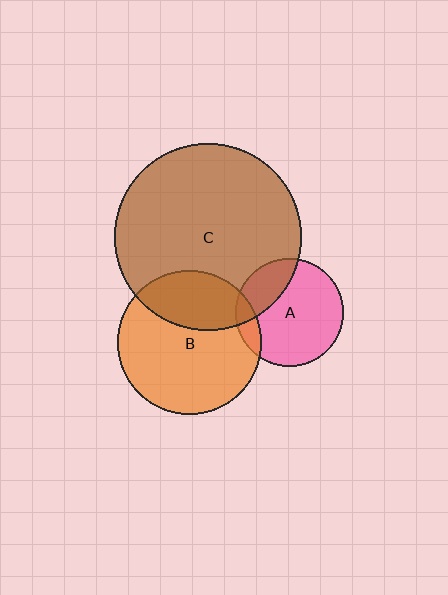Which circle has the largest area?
Circle C (brown).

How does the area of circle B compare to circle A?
Approximately 1.8 times.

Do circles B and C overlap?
Yes.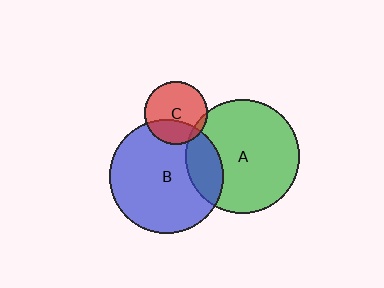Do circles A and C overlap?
Yes.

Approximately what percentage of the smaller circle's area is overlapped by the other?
Approximately 5%.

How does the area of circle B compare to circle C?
Approximately 3.2 times.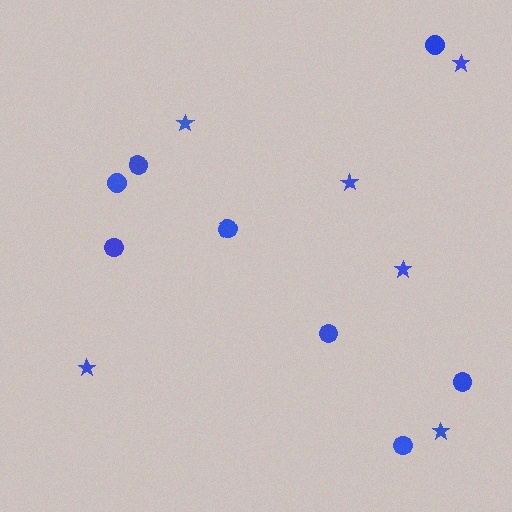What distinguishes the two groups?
There are 2 groups: one group of stars (6) and one group of circles (8).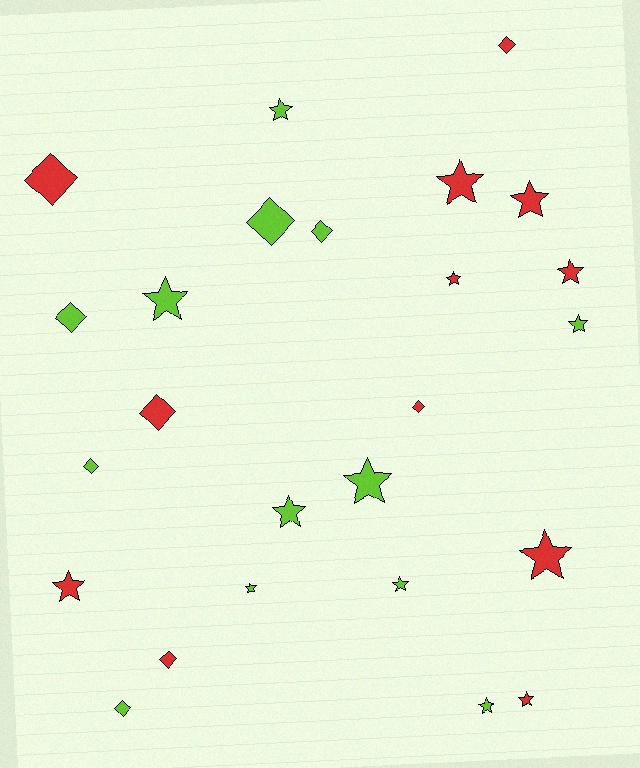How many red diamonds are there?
There are 5 red diamonds.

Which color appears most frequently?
Lime, with 13 objects.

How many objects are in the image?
There are 25 objects.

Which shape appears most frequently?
Star, with 15 objects.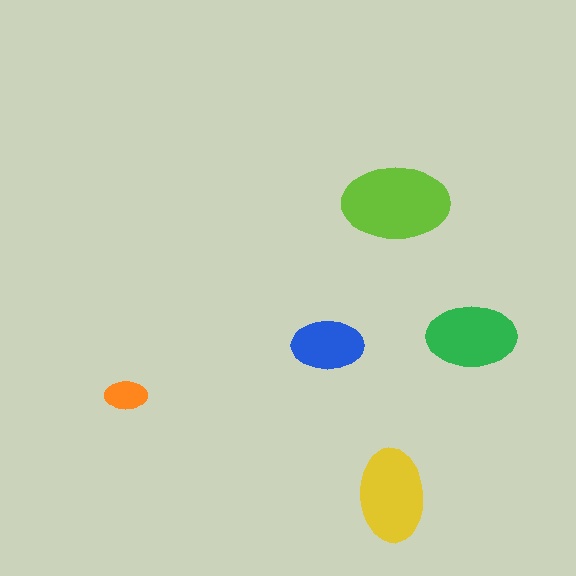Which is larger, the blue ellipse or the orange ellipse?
The blue one.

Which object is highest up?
The lime ellipse is topmost.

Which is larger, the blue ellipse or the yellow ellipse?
The yellow one.